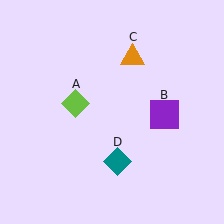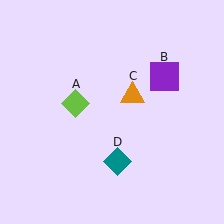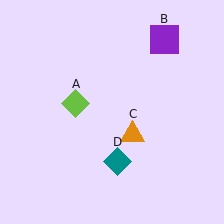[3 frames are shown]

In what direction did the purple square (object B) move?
The purple square (object B) moved up.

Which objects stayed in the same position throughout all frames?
Lime diamond (object A) and teal diamond (object D) remained stationary.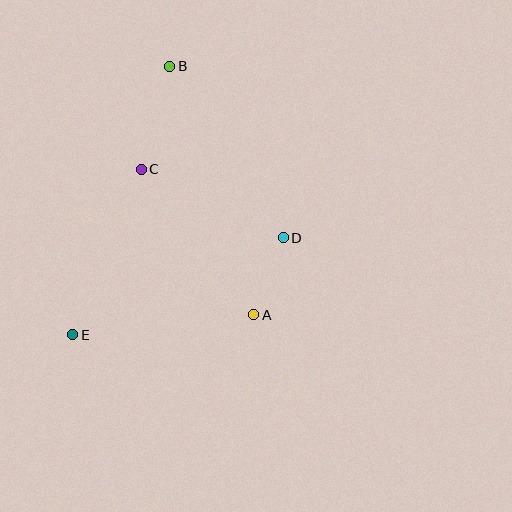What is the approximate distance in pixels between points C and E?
The distance between C and E is approximately 179 pixels.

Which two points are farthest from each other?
Points B and E are farthest from each other.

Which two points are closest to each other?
Points A and D are closest to each other.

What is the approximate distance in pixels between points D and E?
The distance between D and E is approximately 232 pixels.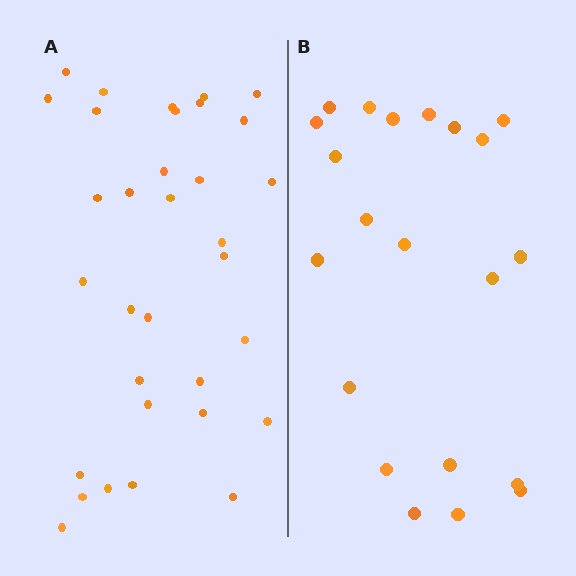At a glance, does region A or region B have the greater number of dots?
Region A (the left region) has more dots.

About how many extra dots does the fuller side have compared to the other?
Region A has roughly 12 or so more dots than region B.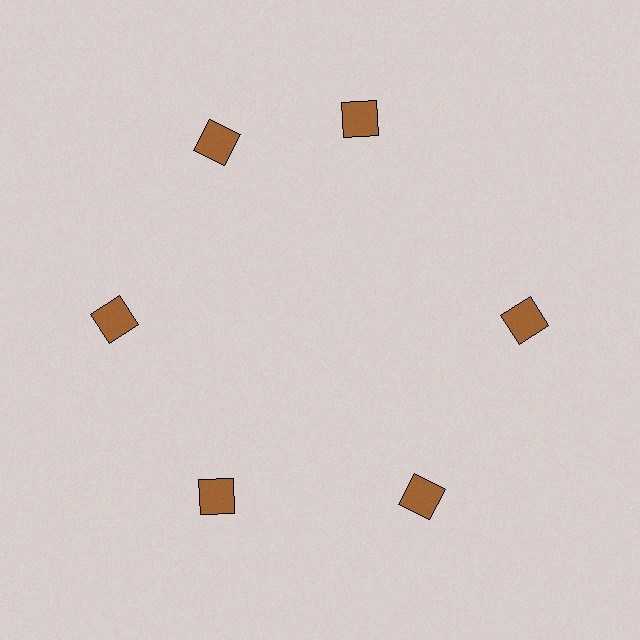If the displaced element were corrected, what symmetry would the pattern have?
It would have 6-fold rotational symmetry — the pattern would map onto itself every 60 degrees.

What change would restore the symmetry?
The symmetry would be restored by rotating it back into even spacing with its neighbors so that all 6 squares sit at equal angles and equal distance from the center.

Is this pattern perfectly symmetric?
No. The 6 brown squares are arranged in a ring, but one element near the 1 o'clock position is rotated out of alignment along the ring, breaking the 6-fold rotational symmetry.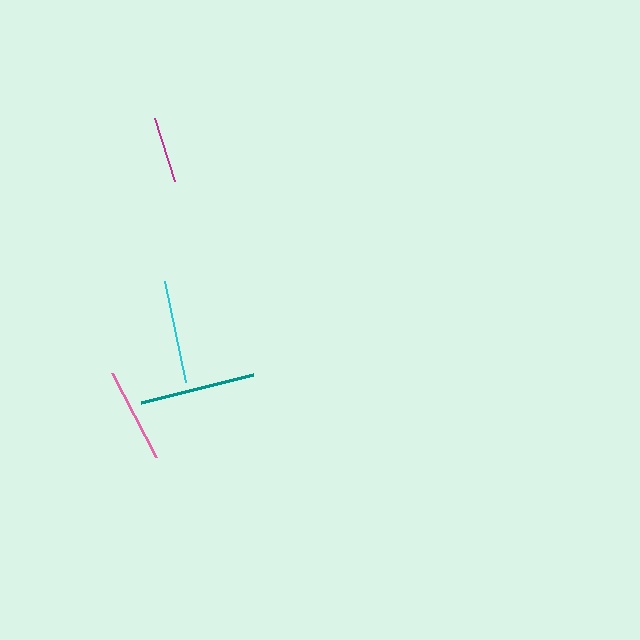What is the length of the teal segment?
The teal segment is approximately 116 pixels long.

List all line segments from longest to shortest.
From longest to shortest: teal, cyan, pink, magenta.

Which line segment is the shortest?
The magenta line is the shortest at approximately 66 pixels.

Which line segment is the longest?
The teal line is the longest at approximately 116 pixels.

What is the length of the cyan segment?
The cyan segment is approximately 103 pixels long.